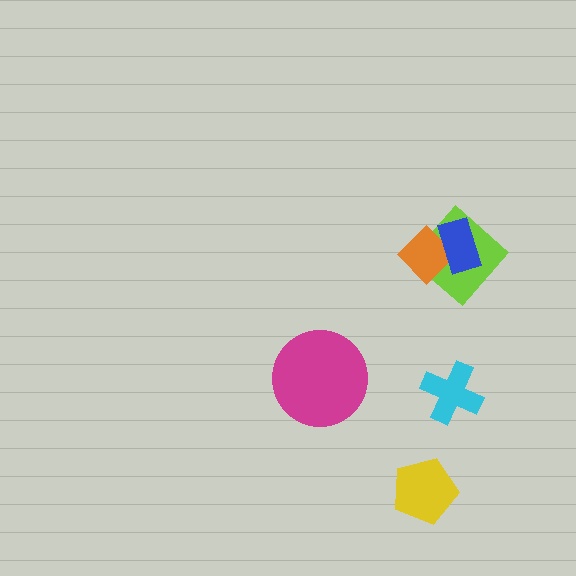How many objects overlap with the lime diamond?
2 objects overlap with the lime diamond.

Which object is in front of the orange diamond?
The blue rectangle is in front of the orange diamond.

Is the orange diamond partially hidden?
Yes, it is partially covered by another shape.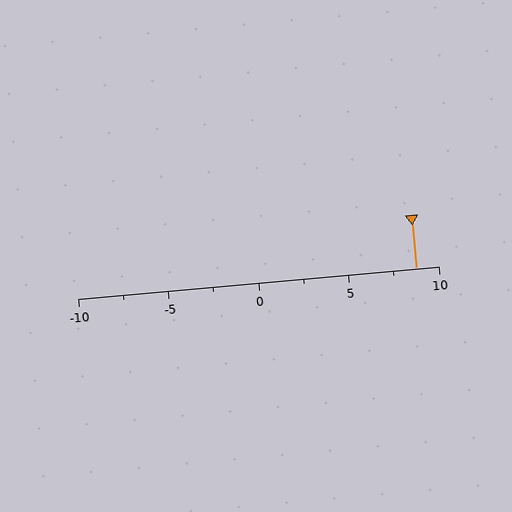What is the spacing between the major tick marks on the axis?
The major ticks are spaced 5 apart.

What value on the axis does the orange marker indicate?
The marker indicates approximately 8.8.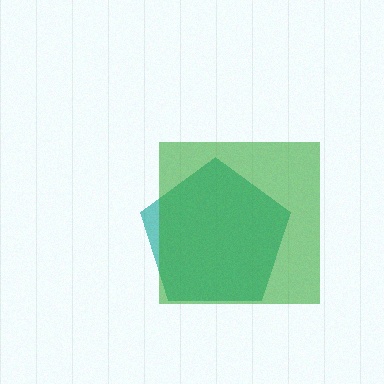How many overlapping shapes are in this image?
There are 2 overlapping shapes in the image.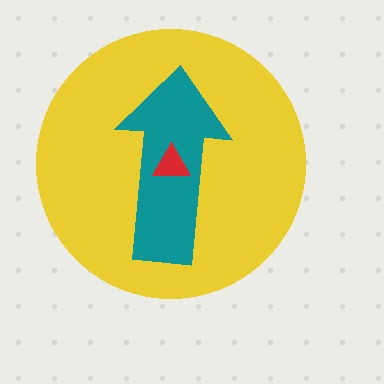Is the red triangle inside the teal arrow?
Yes.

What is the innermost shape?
The red triangle.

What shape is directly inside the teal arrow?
The red triangle.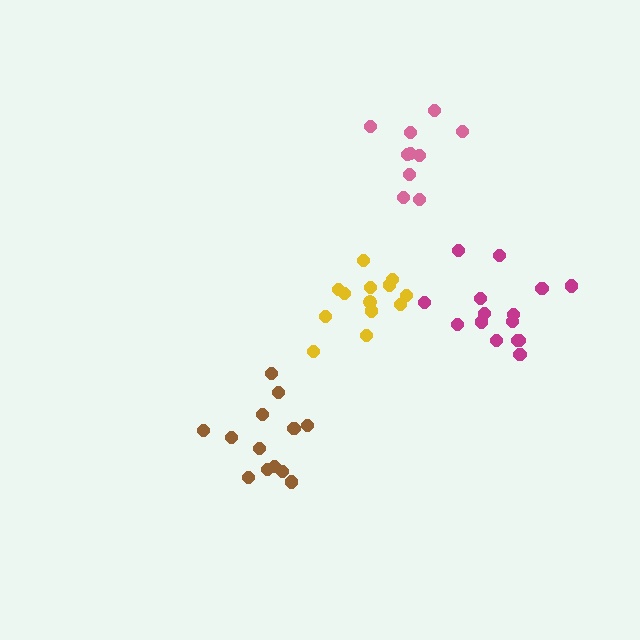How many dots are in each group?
Group 1: 15 dots, Group 2: 13 dots, Group 3: 13 dots, Group 4: 10 dots (51 total).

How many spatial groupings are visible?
There are 4 spatial groupings.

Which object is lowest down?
The brown cluster is bottommost.